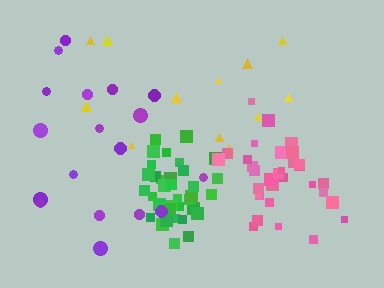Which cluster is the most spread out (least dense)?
Yellow.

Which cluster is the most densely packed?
Green.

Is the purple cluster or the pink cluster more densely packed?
Pink.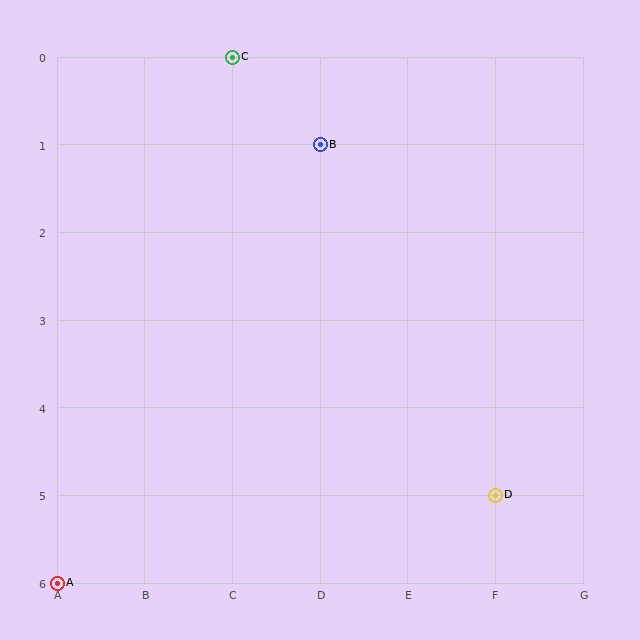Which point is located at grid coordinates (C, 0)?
Point C is at (C, 0).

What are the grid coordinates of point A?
Point A is at grid coordinates (A, 6).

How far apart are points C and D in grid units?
Points C and D are 3 columns and 5 rows apart (about 5.8 grid units diagonally).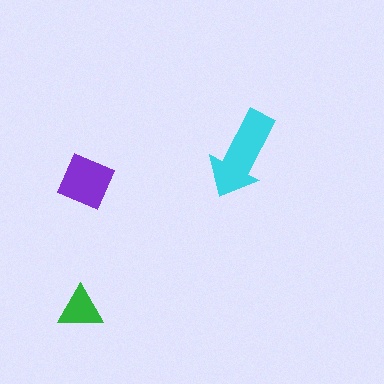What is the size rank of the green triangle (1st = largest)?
3rd.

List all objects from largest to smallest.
The cyan arrow, the purple square, the green triangle.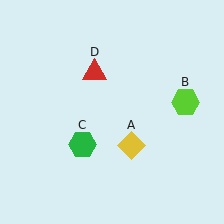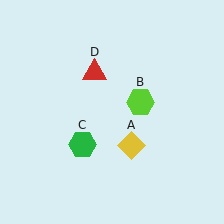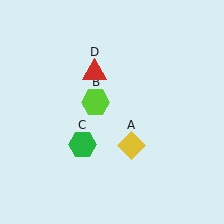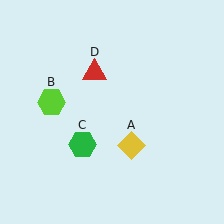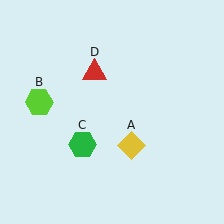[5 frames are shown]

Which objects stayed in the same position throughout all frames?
Yellow diamond (object A) and green hexagon (object C) and red triangle (object D) remained stationary.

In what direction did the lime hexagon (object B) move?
The lime hexagon (object B) moved left.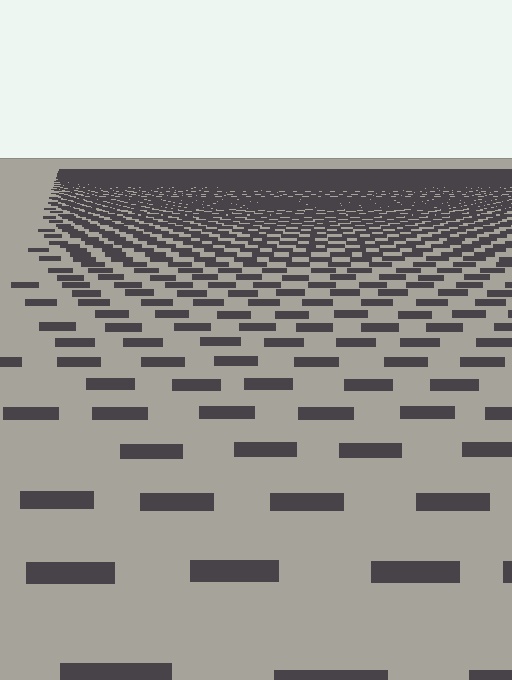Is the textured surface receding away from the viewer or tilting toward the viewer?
The surface is receding away from the viewer. Texture elements get smaller and denser toward the top.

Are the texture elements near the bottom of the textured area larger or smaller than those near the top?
Larger. Near the bottom, elements are closer to the viewer and appear at a bigger on-screen size.